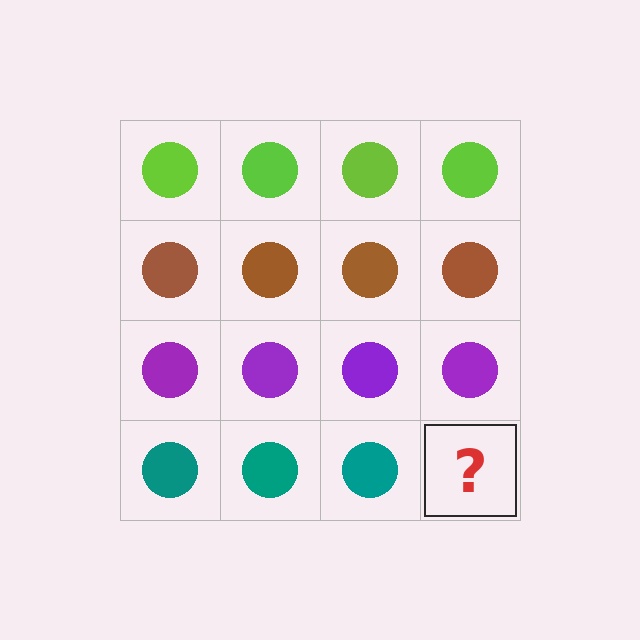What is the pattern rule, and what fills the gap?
The rule is that each row has a consistent color. The gap should be filled with a teal circle.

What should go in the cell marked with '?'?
The missing cell should contain a teal circle.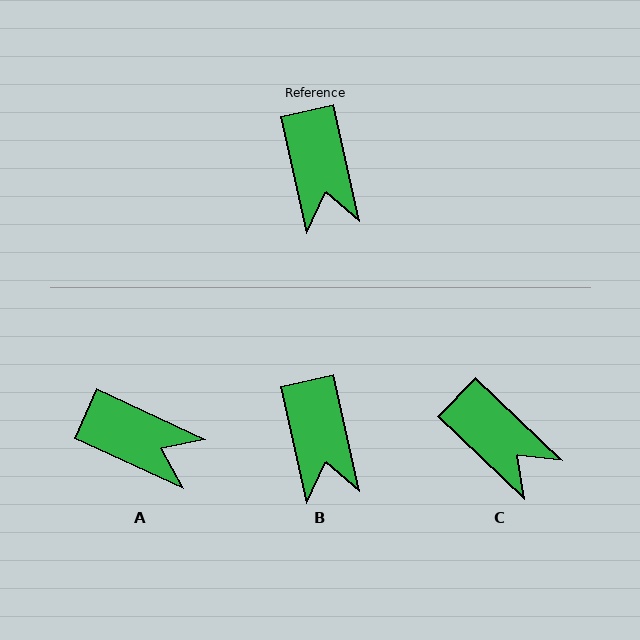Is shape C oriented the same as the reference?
No, it is off by about 34 degrees.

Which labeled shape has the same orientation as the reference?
B.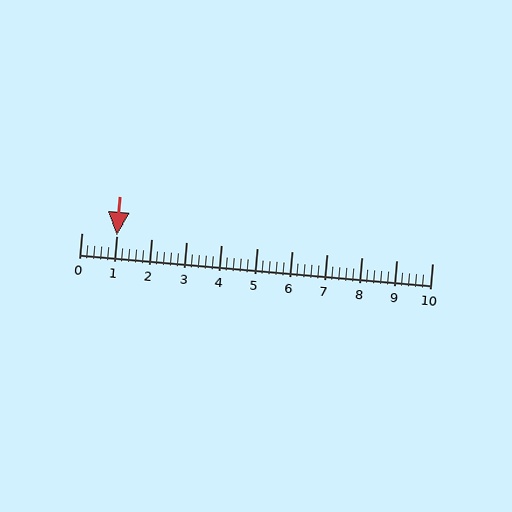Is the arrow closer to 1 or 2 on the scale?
The arrow is closer to 1.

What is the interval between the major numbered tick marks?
The major tick marks are spaced 1 units apart.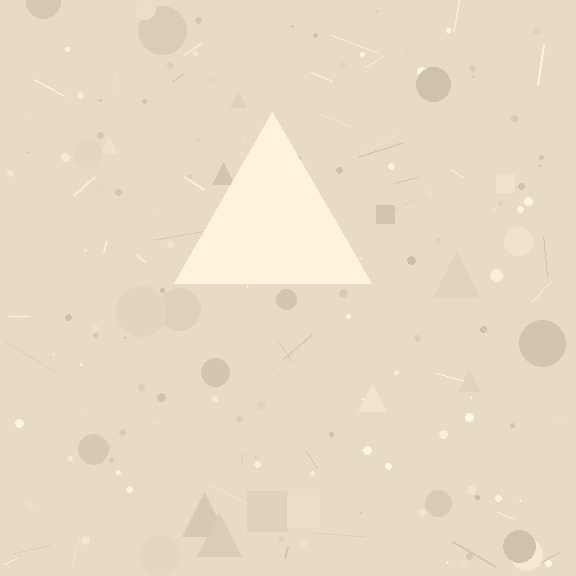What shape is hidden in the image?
A triangle is hidden in the image.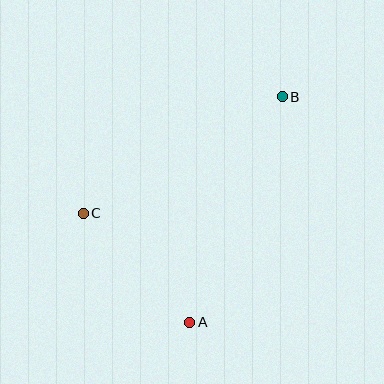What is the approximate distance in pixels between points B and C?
The distance between B and C is approximately 231 pixels.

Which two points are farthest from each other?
Points A and B are farthest from each other.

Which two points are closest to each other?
Points A and C are closest to each other.